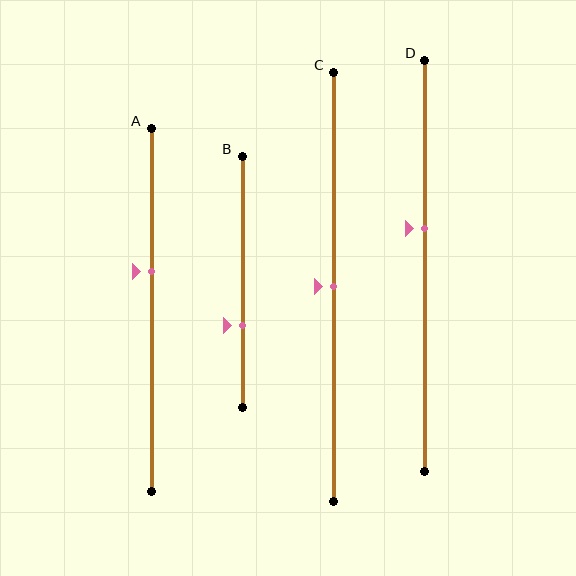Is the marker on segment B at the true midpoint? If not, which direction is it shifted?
No, the marker on segment B is shifted downward by about 18% of the segment length.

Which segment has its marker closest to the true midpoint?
Segment C has its marker closest to the true midpoint.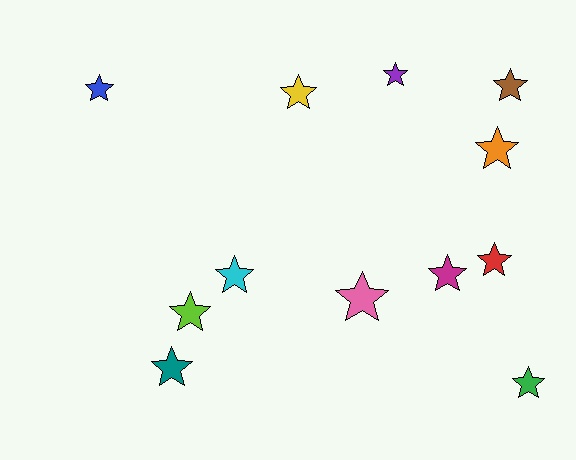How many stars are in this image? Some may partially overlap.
There are 12 stars.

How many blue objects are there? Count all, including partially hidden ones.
There is 1 blue object.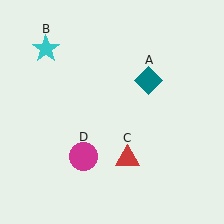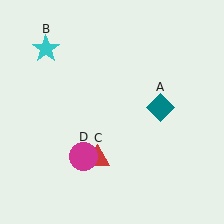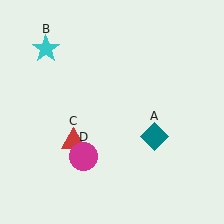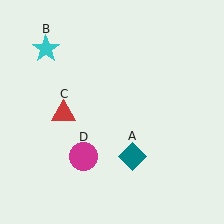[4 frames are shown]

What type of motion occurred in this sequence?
The teal diamond (object A), red triangle (object C) rotated clockwise around the center of the scene.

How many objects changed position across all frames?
2 objects changed position: teal diamond (object A), red triangle (object C).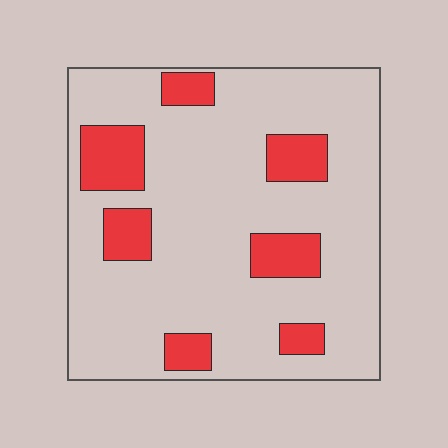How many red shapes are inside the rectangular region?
7.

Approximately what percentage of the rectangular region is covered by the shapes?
Approximately 20%.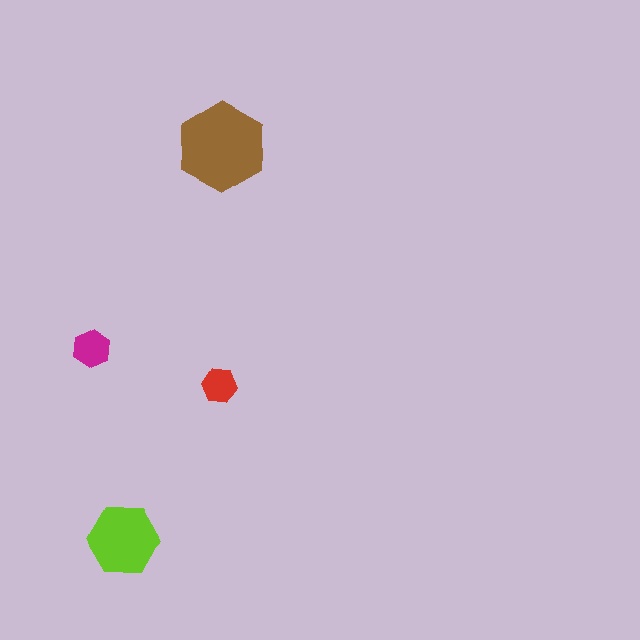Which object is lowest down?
The lime hexagon is bottommost.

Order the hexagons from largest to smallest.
the brown one, the lime one, the magenta one, the red one.